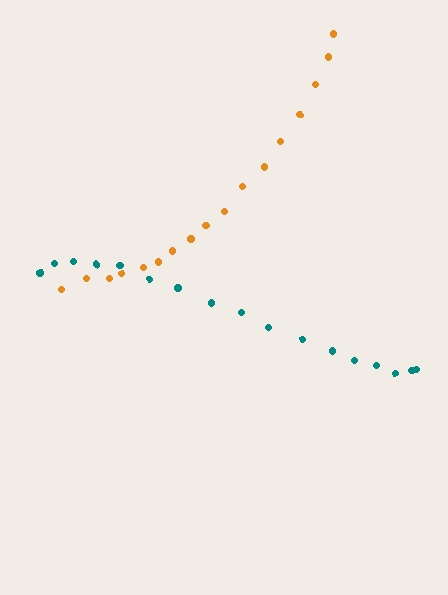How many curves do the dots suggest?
There are 2 distinct paths.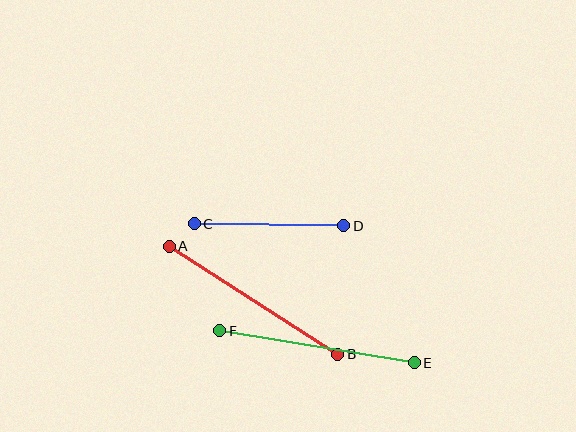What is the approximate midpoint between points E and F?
The midpoint is at approximately (317, 347) pixels.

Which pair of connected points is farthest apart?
Points A and B are farthest apart.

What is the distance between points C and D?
The distance is approximately 149 pixels.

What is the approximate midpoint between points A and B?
The midpoint is at approximately (254, 300) pixels.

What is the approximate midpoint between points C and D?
The midpoint is at approximately (269, 225) pixels.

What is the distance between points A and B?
The distance is approximately 200 pixels.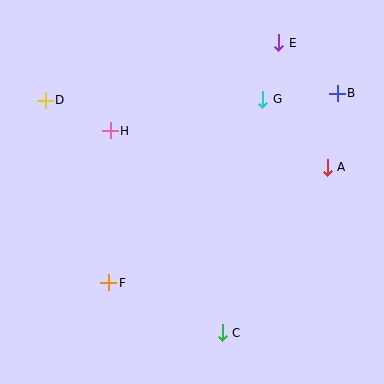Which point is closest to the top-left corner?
Point D is closest to the top-left corner.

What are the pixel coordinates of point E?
Point E is at (279, 43).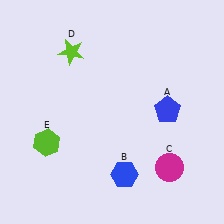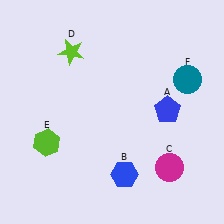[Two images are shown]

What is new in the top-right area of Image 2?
A teal circle (F) was added in the top-right area of Image 2.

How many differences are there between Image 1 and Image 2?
There is 1 difference between the two images.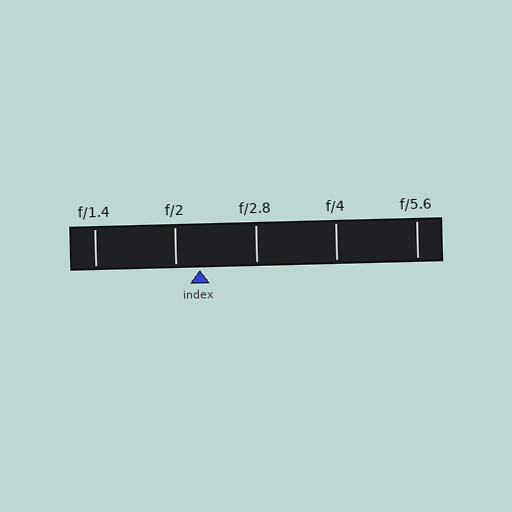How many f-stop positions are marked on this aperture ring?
There are 5 f-stop positions marked.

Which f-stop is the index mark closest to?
The index mark is closest to f/2.